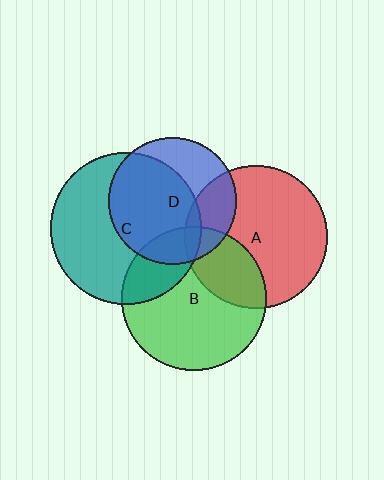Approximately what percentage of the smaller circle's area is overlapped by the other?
Approximately 60%.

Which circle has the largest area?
Circle C (teal).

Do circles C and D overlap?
Yes.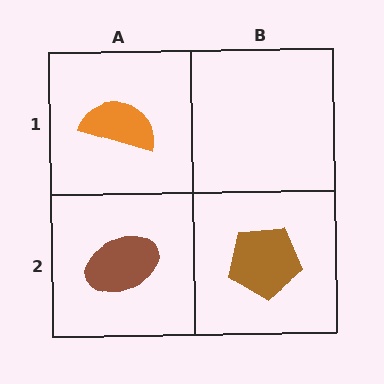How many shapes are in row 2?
2 shapes.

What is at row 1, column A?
An orange semicircle.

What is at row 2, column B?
A brown pentagon.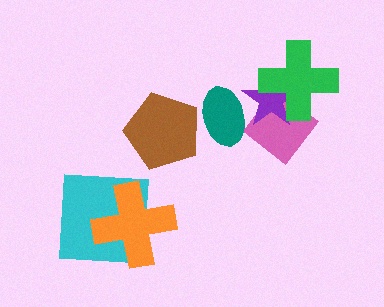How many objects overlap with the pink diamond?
3 objects overlap with the pink diamond.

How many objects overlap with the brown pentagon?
1 object overlaps with the brown pentagon.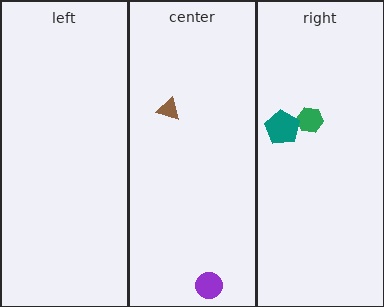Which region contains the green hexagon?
The right region.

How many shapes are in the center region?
2.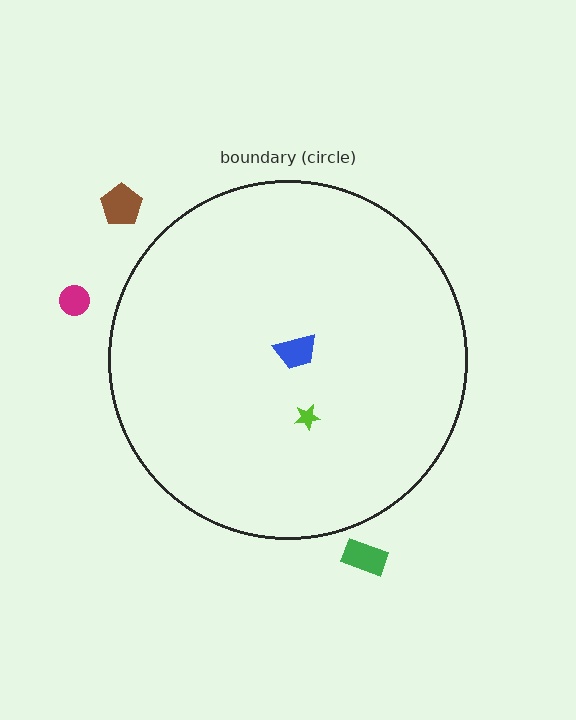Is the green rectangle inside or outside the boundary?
Outside.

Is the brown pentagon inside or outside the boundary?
Outside.